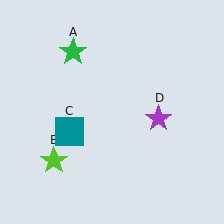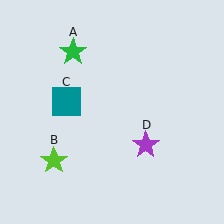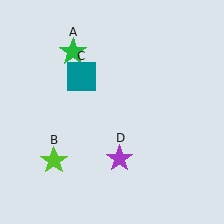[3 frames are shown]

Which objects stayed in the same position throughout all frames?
Green star (object A) and lime star (object B) remained stationary.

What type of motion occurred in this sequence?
The teal square (object C), purple star (object D) rotated clockwise around the center of the scene.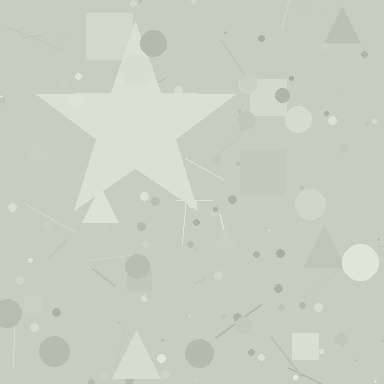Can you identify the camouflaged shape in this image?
The camouflaged shape is a star.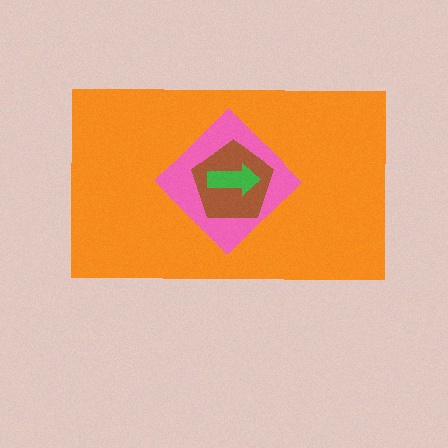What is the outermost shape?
The orange rectangle.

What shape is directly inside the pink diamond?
The brown pentagon.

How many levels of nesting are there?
4.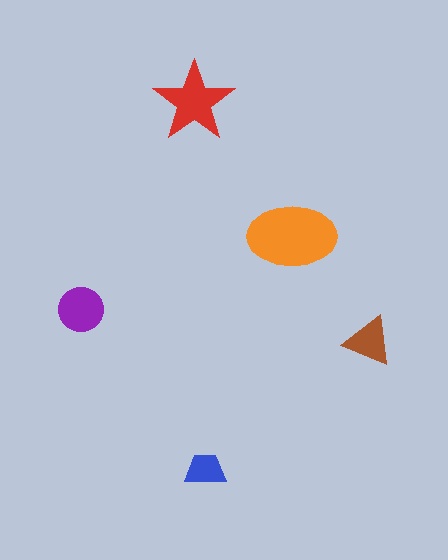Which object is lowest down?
The blue trapezoid is bottommost.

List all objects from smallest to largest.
The blue trapezoid, the brown triangle, the purple circle, the red star, the orange ellipse.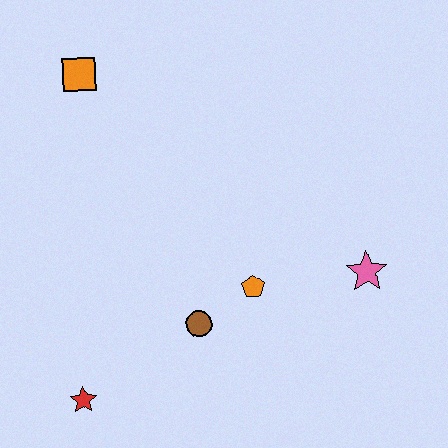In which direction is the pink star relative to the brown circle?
The pink star is to the right of the brown circle.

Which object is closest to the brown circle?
The orange pentagon is closest to the brown circle.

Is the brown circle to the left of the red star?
No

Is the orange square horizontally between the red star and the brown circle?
Yes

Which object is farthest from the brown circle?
The orange square is farthest from the brown circle.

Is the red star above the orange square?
No